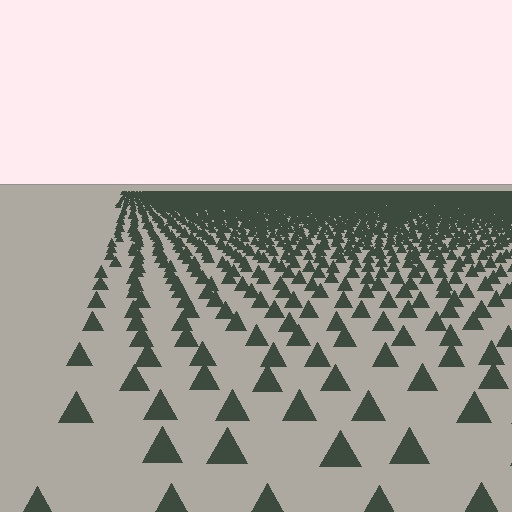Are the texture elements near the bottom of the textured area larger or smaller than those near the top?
Larger. Near the bottom, elements are closer to the viewer and appear at a bigger on-screen size.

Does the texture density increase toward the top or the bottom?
Density increases toward the top.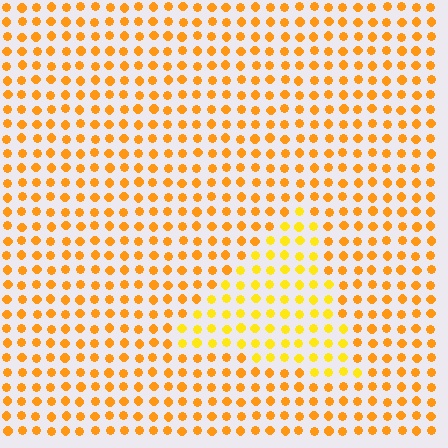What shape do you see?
I see a triangle.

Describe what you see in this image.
The image is filled with small orange elements in a uniform arrangement. A triangle-shaped region is visible where the elements are tinted to a slightly different hue, forming a subtle color boundary.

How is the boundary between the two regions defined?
The boundary is defined purely by a slight shift in hue (about 21 degrees). Spacing, size, and orientation are identical on both sides.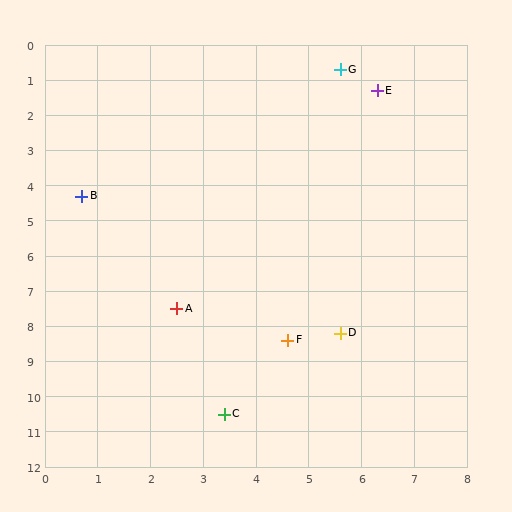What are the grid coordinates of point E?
Point E is at approximately (6.3, 1.3).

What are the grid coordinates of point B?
Point B is at approximately (0.7, 4.3).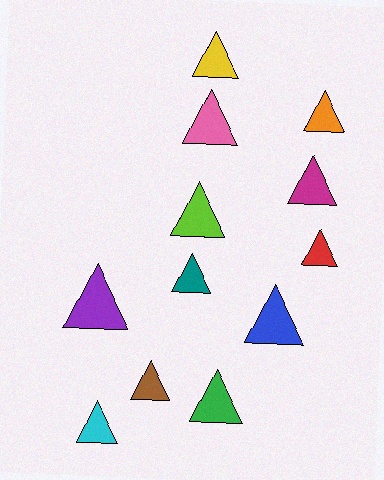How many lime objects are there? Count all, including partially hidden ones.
There is 1 lime object.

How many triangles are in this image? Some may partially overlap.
There are 12 triangles.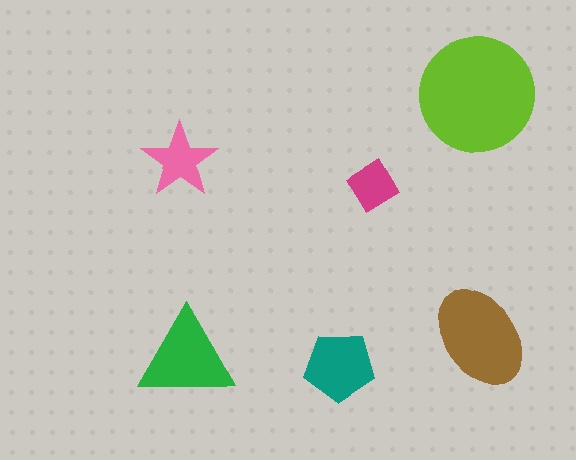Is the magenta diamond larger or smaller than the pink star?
Smaller.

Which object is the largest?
The lime circle.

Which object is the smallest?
The magenta diamond.